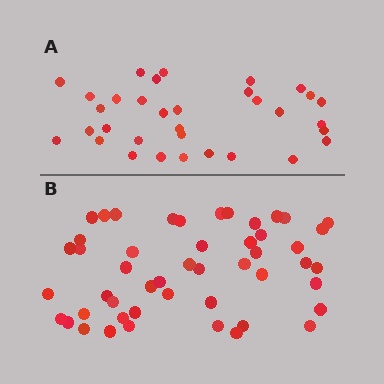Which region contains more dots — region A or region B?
Region B (the bottom region) has more dots.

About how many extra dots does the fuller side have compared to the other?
Region B has approximately 15 more dots than region A.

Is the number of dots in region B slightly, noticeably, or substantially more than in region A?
Region B has substantially more. The ratio is roughly 1.5 to 1.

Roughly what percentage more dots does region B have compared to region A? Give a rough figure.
About 50% more.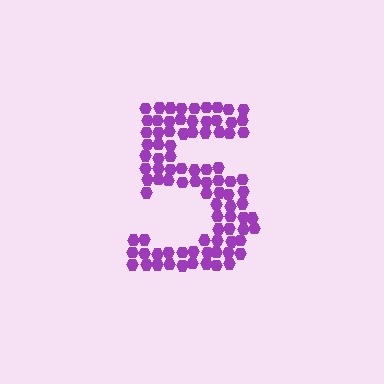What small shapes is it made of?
It is made of small hexagons.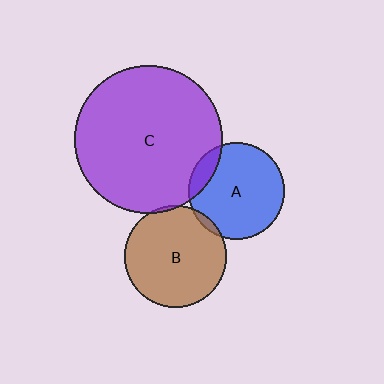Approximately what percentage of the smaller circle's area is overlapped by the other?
Approximately 5%.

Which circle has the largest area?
Circle C (purple).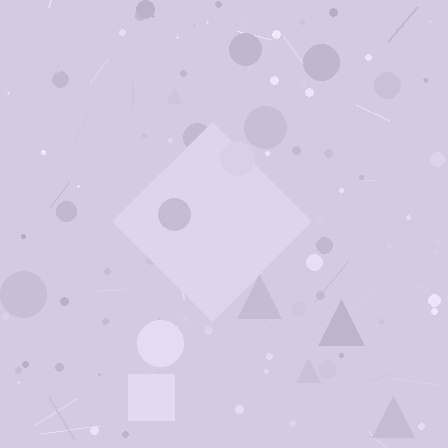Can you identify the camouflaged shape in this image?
The camouflaged shape is a diamond.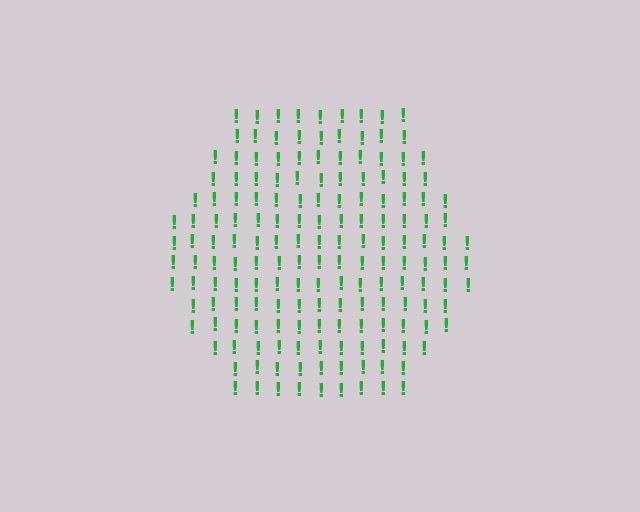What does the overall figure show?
The overall figure shows a hexagon.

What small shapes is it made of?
It is made of small exclamation marks.